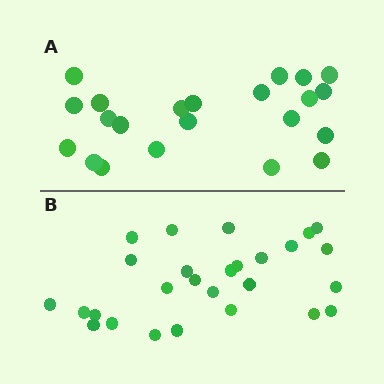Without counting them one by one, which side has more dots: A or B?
Region B (the bottom region) has more dots.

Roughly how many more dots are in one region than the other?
Region B has about 5 more dots than region A.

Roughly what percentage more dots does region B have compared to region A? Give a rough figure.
About 25% more.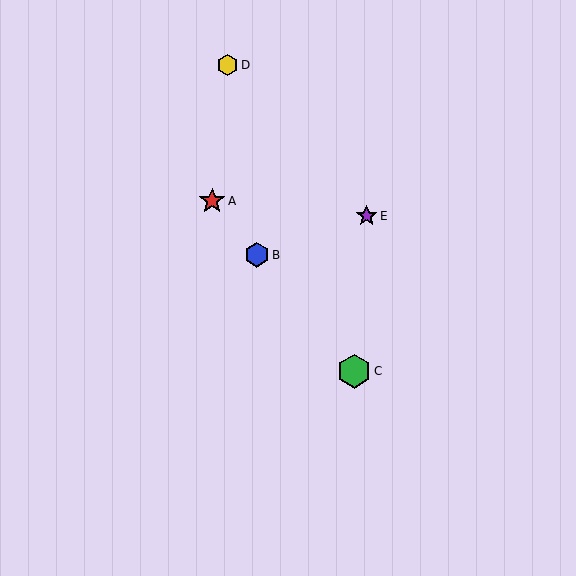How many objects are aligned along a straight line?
3 objects (A, B, C) are aligned along a straight line.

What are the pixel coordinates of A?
Object A is at (212, 201).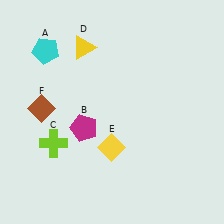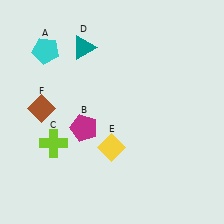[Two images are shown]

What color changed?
The triangle (D) changed from yellow in Image 1 to teal in Image 2.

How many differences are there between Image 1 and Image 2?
There is 1 difference between the two images.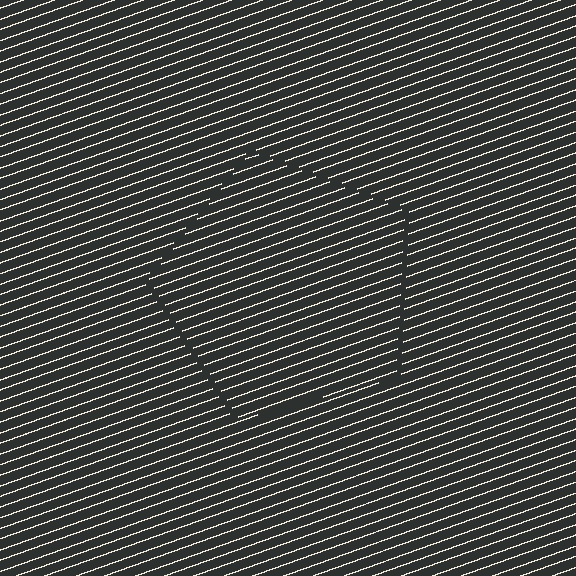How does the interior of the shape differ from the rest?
The interior of the shape contains the same grating, shifted by half a period — the contour is defined by the phase discontinuity where line-ends from the inner and outer gratings abut.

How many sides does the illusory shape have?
5 sides — the line-ends trace a pentagon.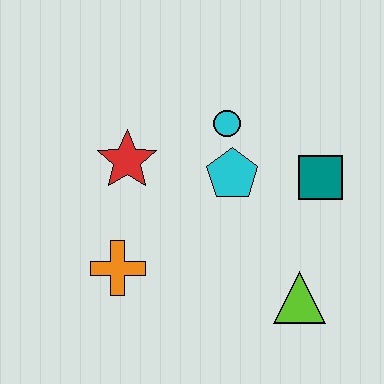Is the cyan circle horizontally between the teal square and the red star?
Yes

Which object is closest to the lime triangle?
The teal square is closest to the lime triangle.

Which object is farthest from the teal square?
The orange cross is farthest from the teal square.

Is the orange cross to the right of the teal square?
No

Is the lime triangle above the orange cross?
No